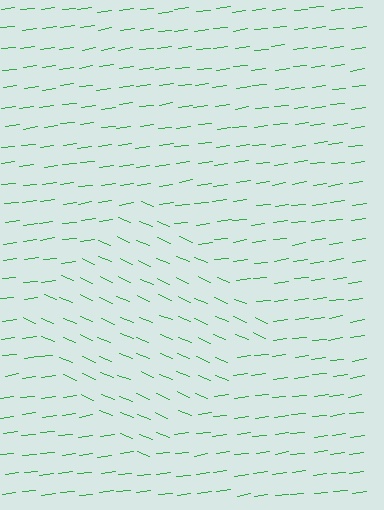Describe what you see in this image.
The image is filled with small green line segments. A diamond region in the image has lines oriented differently from the surrounding lines, creating a visible texture boundary.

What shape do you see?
I see a diamond.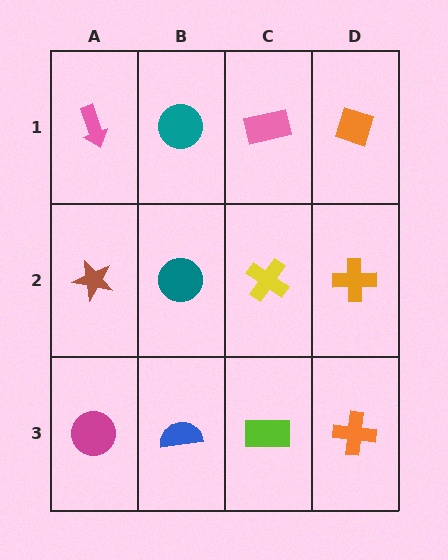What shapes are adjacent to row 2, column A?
A pink arrow (row 1, column A), a magenta circle (row 3, column A), a teal circle (row 2, column B).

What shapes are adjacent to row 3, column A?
A brown star (row 2, column A), a blue semicircle (row 3, column B).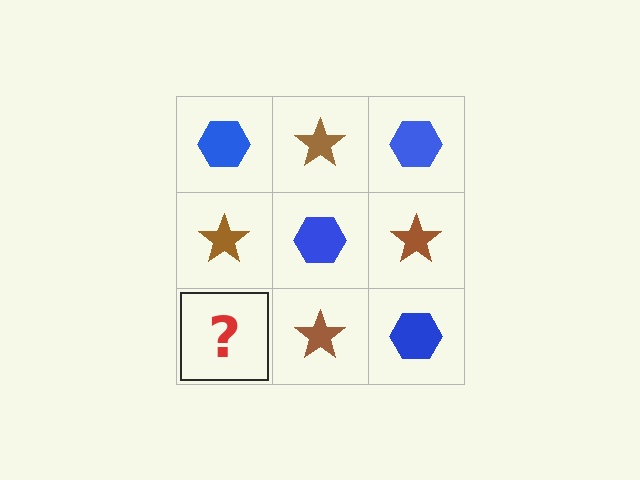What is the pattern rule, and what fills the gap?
The rule is that it alternates blue hexagon and brown star in a checkerboard pattern. The gap should be filled with a blue hexagon.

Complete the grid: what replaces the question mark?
The question mark should be replaced with a blue hexagon.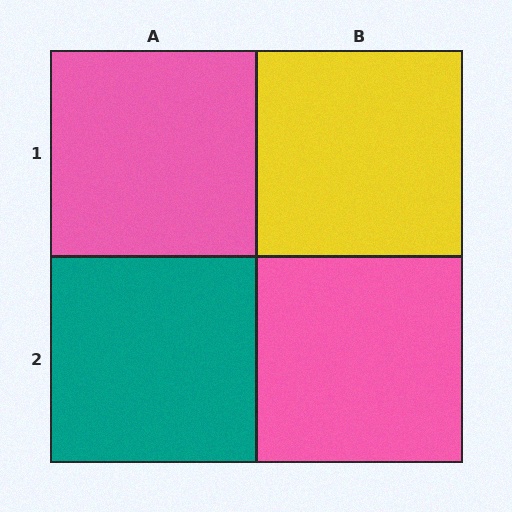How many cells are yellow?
1 cell is yellow.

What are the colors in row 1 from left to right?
Pink, yellow.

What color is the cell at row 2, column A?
Teal.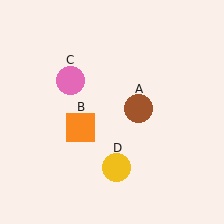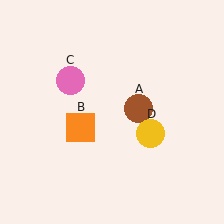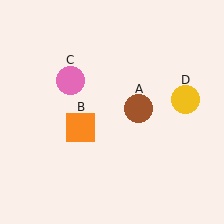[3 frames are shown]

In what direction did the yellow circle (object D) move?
The yellow circle (object D) moved up and to the right.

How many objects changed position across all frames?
1 object changed position: yellow circle (object D).